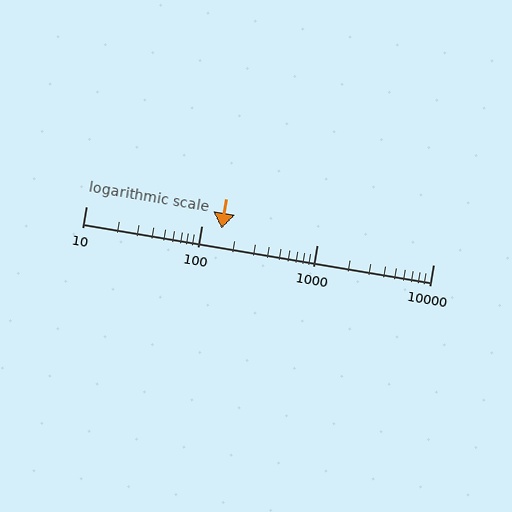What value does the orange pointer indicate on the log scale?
The pointer indicates approximately 150.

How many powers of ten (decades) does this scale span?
The scale spans 3 decades, from 10 to 10000.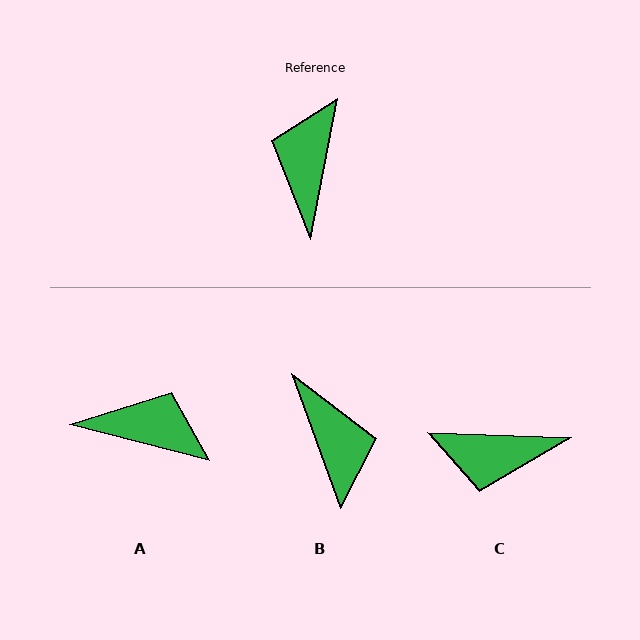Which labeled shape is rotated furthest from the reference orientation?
B, about 149 degrees away.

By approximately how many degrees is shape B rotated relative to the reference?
Approximately 149 degrees clockwise.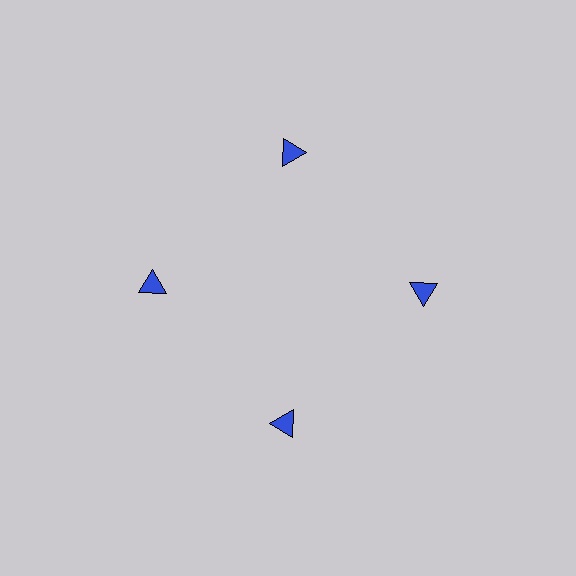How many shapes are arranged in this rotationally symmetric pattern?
There are 4 shapes, arranged in 4 groups of 1.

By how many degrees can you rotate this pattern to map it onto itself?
The pattern maps onto itself every 90 degrees of rotation.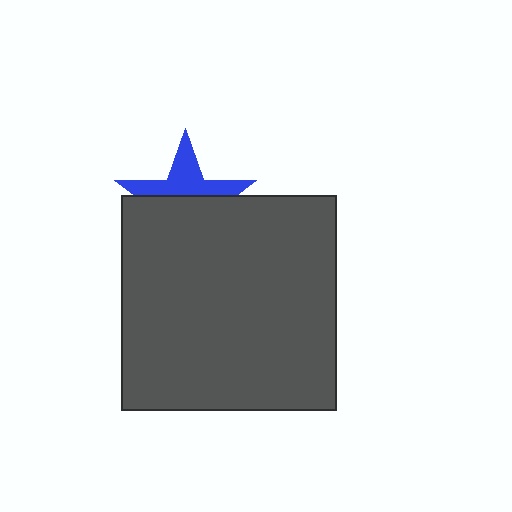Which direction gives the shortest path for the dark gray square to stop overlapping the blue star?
Moving down gives the shortest separation.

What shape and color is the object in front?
The object in front is a dark gray square.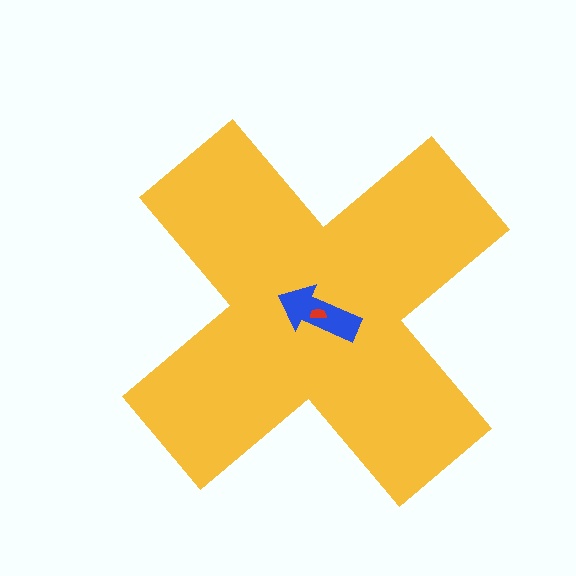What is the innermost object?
The red semicircle.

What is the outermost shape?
The yellow cross.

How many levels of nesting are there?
3.